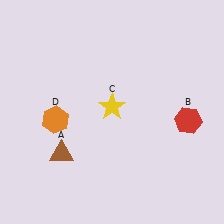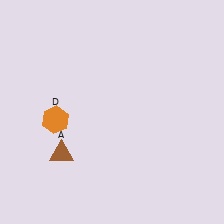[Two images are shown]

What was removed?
The red hexagon (B), the yellow star (C) were removed in Image 2.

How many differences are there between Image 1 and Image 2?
There are 2 differences between the two images.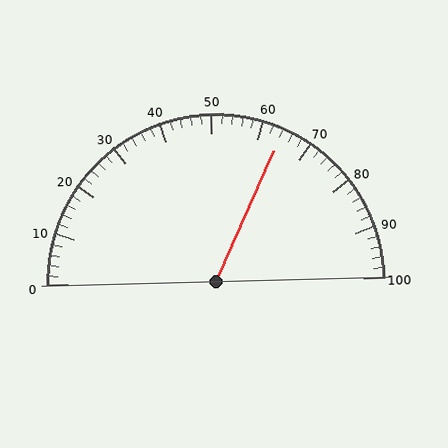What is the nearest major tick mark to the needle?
The nearest major tick mark is 60.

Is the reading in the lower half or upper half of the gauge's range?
The reading is in the upper half of the range (0 to 100).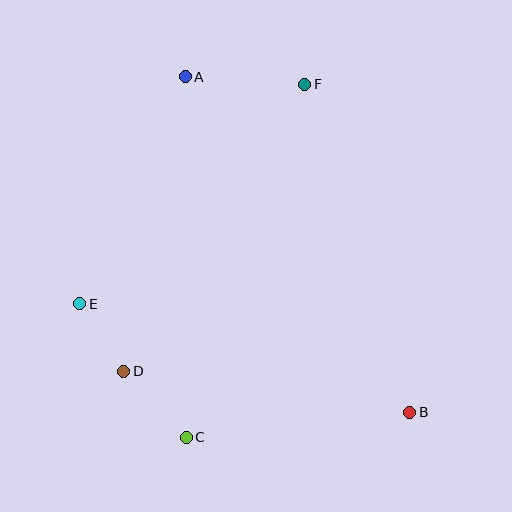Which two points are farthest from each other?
Points A and B are farthest from each other.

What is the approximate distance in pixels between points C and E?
The distance between C and E is approximately 171 pixels.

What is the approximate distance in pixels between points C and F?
The distance between C and F is approximately 372 pixels.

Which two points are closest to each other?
Points D and E are closest to each other.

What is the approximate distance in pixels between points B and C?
The distance between B and C is approximately 225 pixels.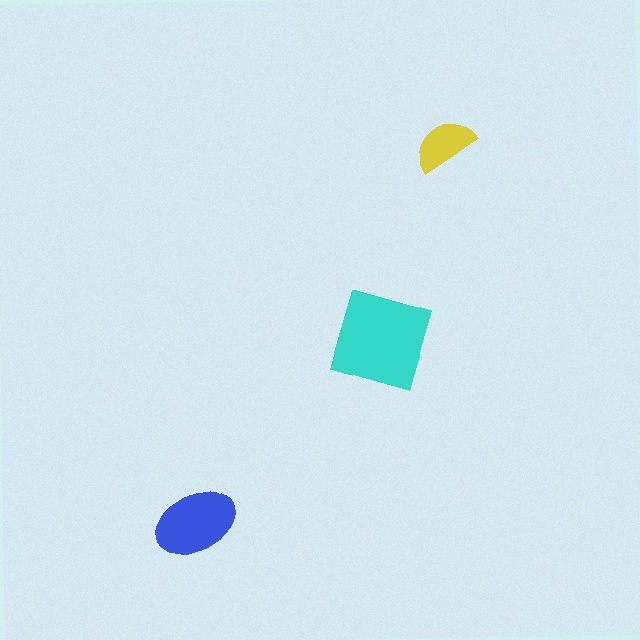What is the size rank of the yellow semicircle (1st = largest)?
3rd.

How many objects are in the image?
There are 3 objects in the image.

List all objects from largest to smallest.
The cyan diamond, the blue ellipse, the yellow semicircle.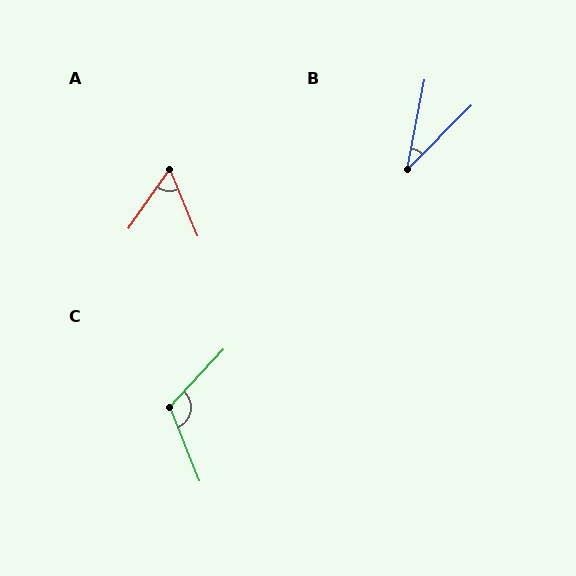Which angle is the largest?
C, at approximately 115 degrees.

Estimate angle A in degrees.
Approximately 58 degrees.